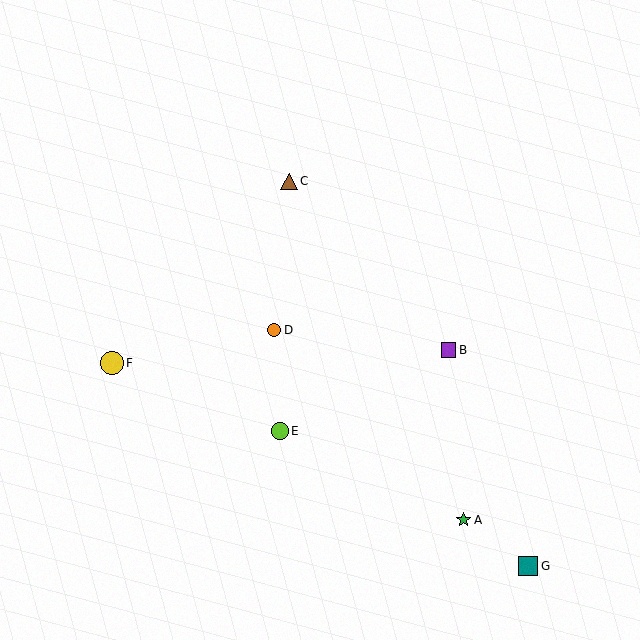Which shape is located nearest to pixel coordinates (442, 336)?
The purple square (labeled B) at (448, 350) is nearest to that location.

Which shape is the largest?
The yellow circle (labeled F) is the largest.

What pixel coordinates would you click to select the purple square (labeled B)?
Click at (448, 350) to select the purple square B.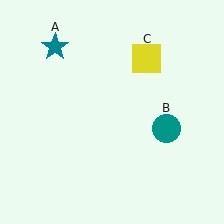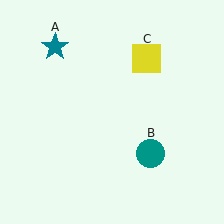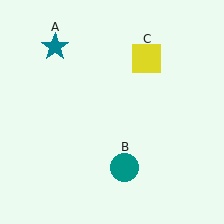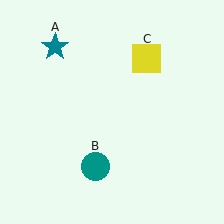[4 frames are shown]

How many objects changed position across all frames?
1 object changed position: teal circle (object B).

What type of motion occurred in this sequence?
The teal circle (object B) rotated clockwise around the center of the scene.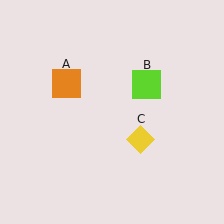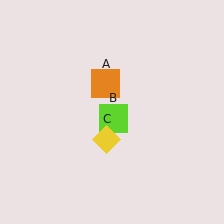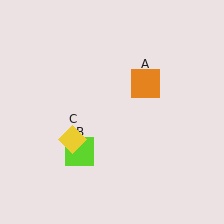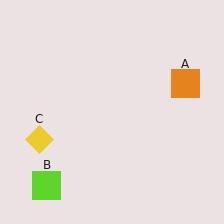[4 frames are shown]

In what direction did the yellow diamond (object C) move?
The yellow diamond (object C) moved left.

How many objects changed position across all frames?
3 objects changed position: orange square (object A), lime square (object B), yellow diamond (object C).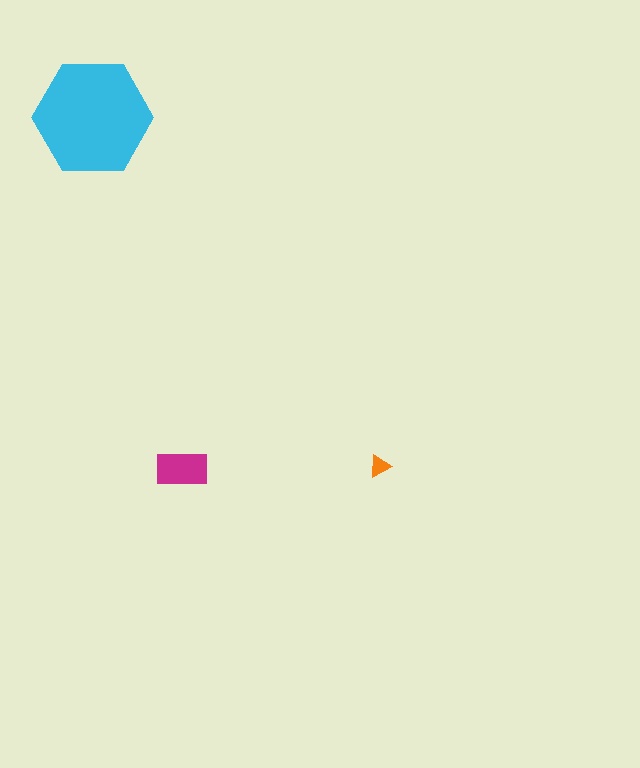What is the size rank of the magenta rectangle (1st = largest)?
2nd.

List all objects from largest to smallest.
The cyan hexagon, the magenta rectangle, the orange triangle.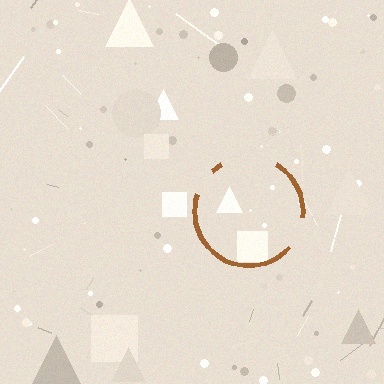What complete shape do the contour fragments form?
The contour fragments form a circle.